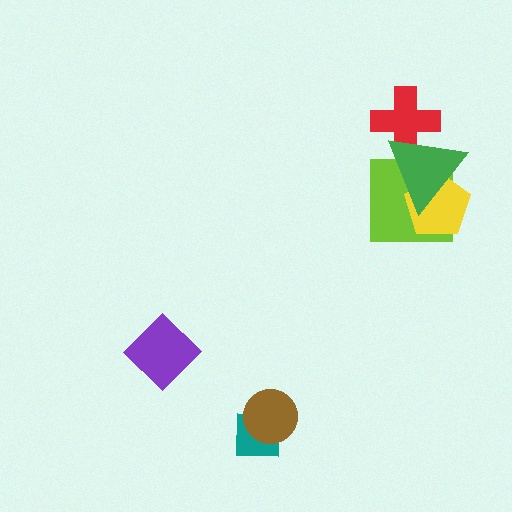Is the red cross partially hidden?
Yes, it is partially covered by another shape.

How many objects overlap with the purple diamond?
0 objects overlap with the purple diamond.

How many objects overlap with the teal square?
1 object overlaps with the teal square.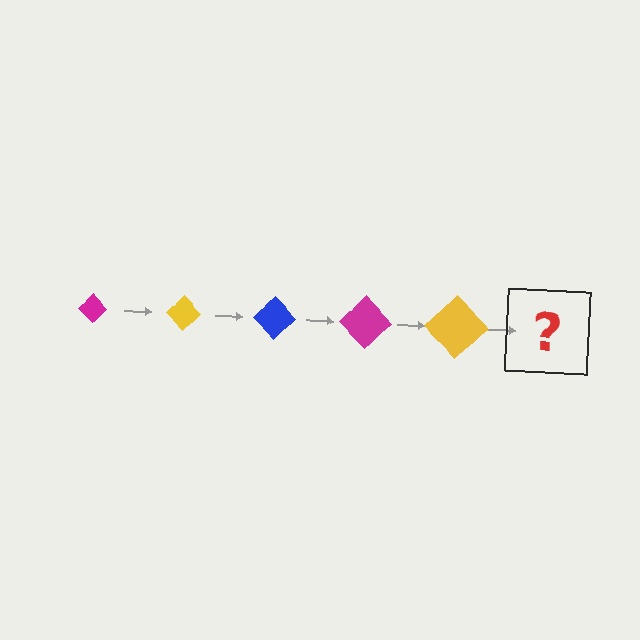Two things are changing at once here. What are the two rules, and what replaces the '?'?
The two rules are that the diamond grows larger each step and the color cycles through magenta, yellow, and blue. The '?' should be a blue diamond, larger than the previous one.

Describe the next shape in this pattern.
It should be a blue diamond, larger than the previous one.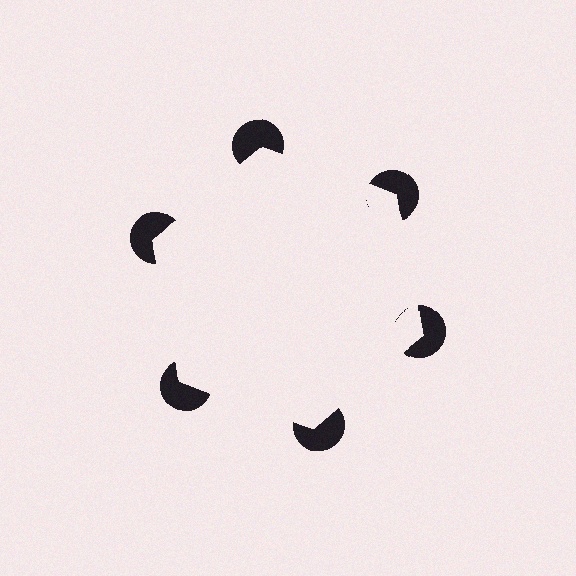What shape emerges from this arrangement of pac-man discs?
An illusory hexagon — its edges are inferred from the aligned wedge cuts in the pac-man discs, not physically drawn.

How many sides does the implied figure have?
6 sides.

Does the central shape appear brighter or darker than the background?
It typically appears slightly brighter than the background, even though no actual brightness change is drawn.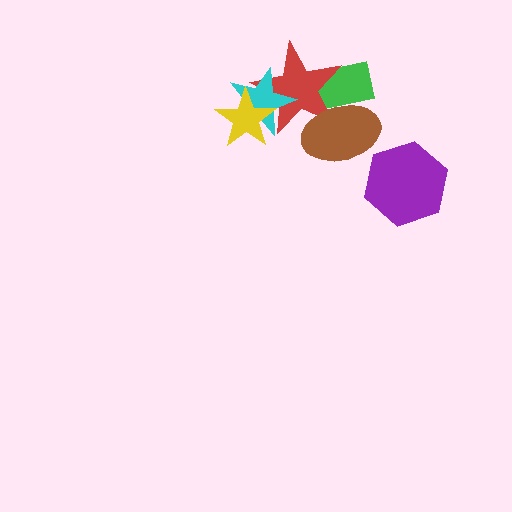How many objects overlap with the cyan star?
2 objects overlap with the cyan star.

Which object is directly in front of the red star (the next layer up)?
The cyan star is directly in front of the red star.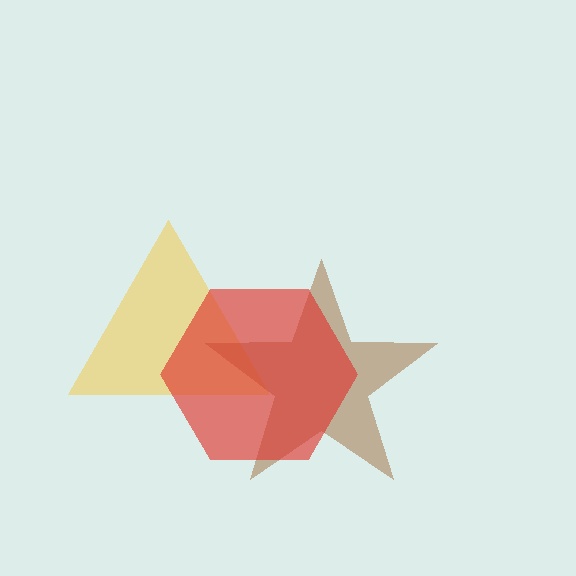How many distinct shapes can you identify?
There are 3 distinct shapes: a yellow triangle, a brown star, a red hexagon.